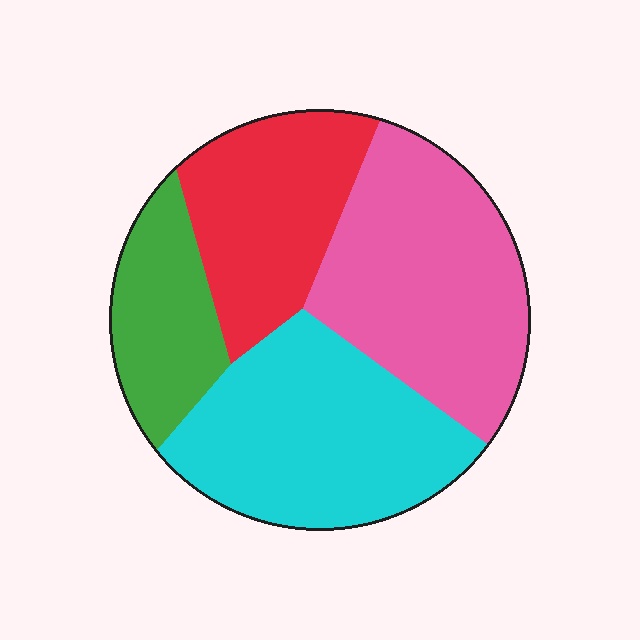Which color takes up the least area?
Green, at roughly 15%.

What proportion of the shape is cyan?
Cyan covers around 30% of the shape.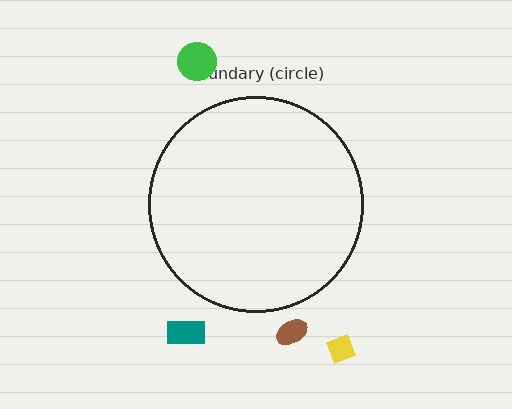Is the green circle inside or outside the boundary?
Outside.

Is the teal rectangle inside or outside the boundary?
Outside.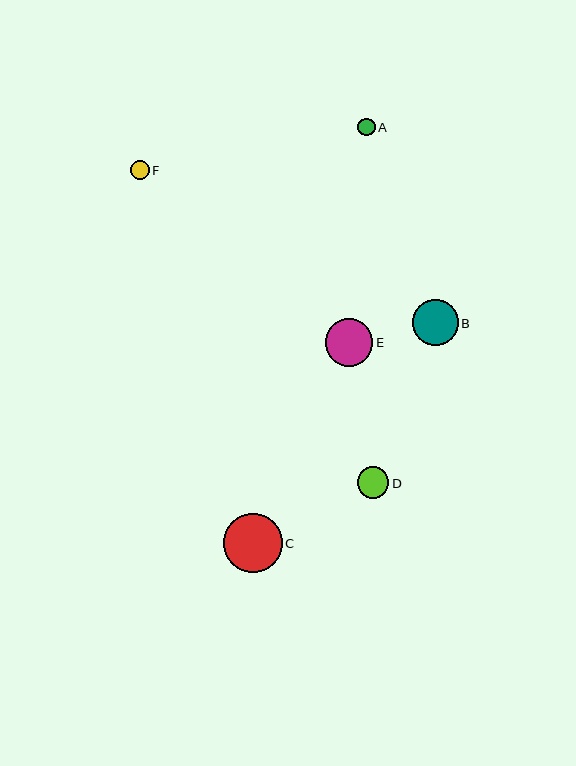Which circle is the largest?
Circle C is the largest with a size of approximately 59 pixels.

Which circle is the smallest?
Circle A is the smallest with a size of approximately 18 pixels.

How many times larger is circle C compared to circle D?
Circle C is approximately 1.9 times the size of circle D.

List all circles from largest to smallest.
From largest to smallest: C, E, B, D, F, A.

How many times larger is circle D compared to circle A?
Circle D is approximately 1.7 times the size of circle A.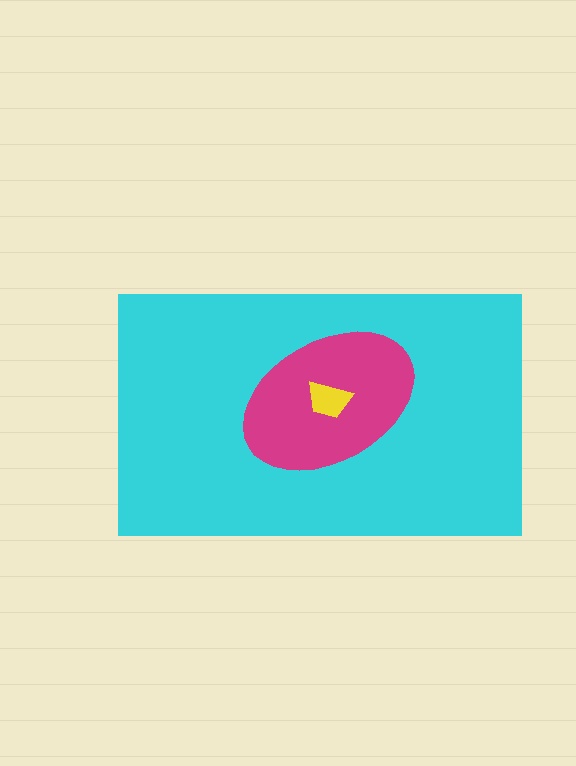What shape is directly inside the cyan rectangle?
The magenta ellipse.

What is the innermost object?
The yellow trapezoid.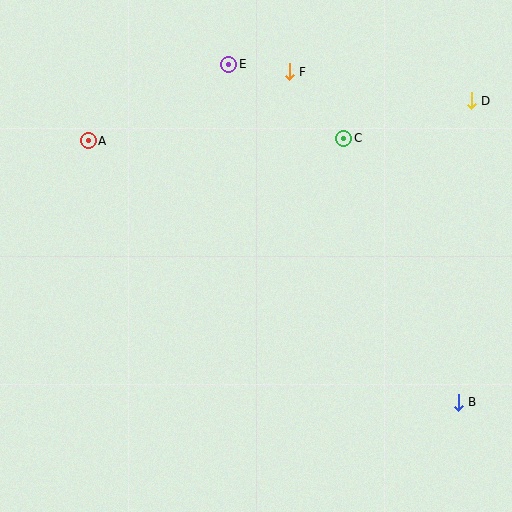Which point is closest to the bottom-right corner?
Point B is closest to the bottom-right corner.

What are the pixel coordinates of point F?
Point F is at (289, 72).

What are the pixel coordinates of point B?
Point B is at (458, 402).